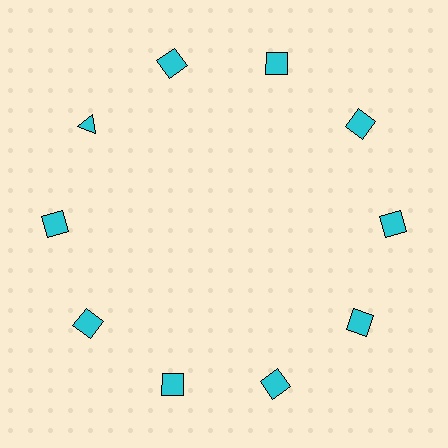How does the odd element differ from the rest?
It has a different shape: triangle instead of square.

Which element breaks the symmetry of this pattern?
The cyan triangle at roughly the 10 o'clock position breaks the symmetry. All other shapes are cyan squares.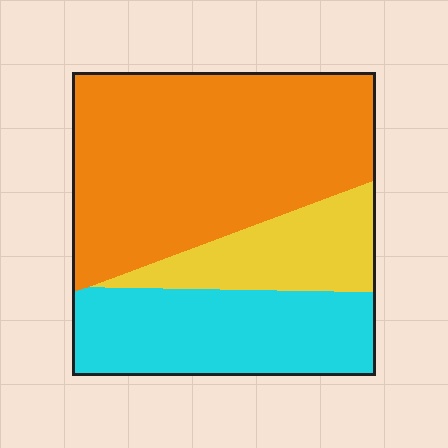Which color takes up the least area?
Yellow, at roughly 15%.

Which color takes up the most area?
Orange, at roughly 55%.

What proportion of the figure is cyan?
Cyan covers around 30% of the figure.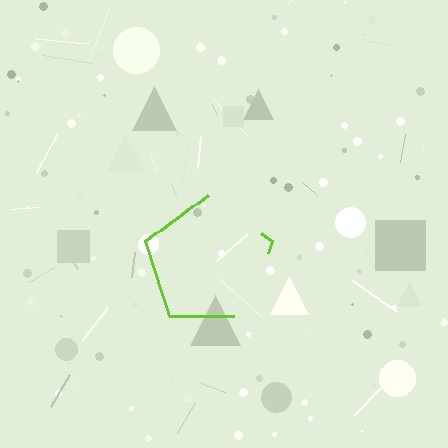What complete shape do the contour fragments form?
The contour fragments form a pentagon.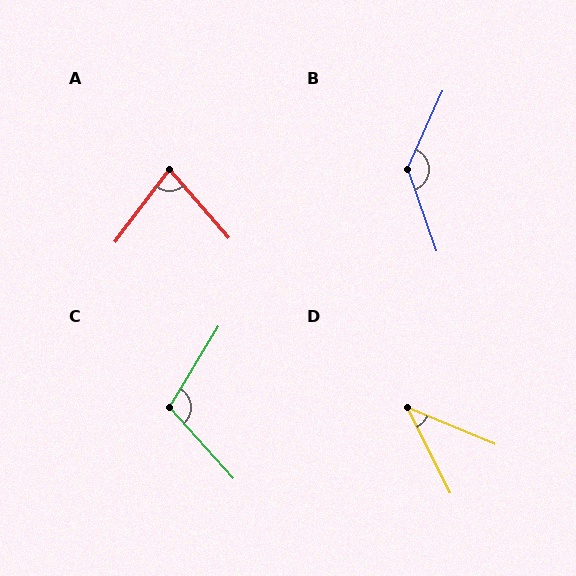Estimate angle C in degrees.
Approximately 107 degrees.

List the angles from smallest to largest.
D (41°), A (78°), C (107°), B (137°).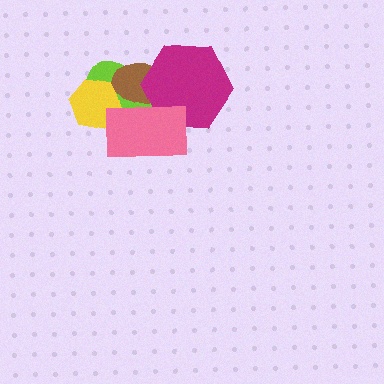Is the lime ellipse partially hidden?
Yes, it is partially covered by another shape.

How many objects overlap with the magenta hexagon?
3 objects overlap with the magenta hexagon.